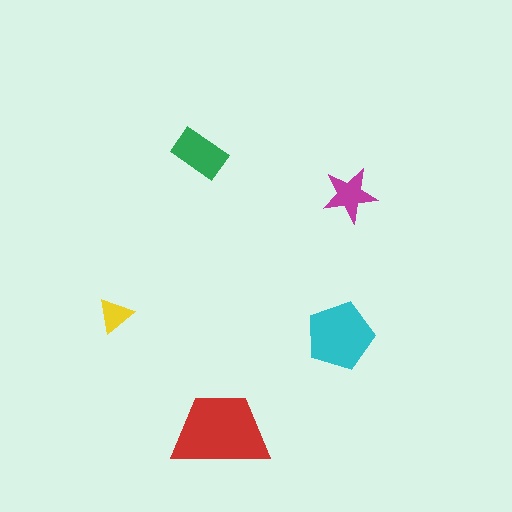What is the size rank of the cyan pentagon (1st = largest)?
2nd.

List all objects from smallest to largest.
The yellow triangle, the magenta star, the green rectangle, the cyan pentagon, the red trapezoid.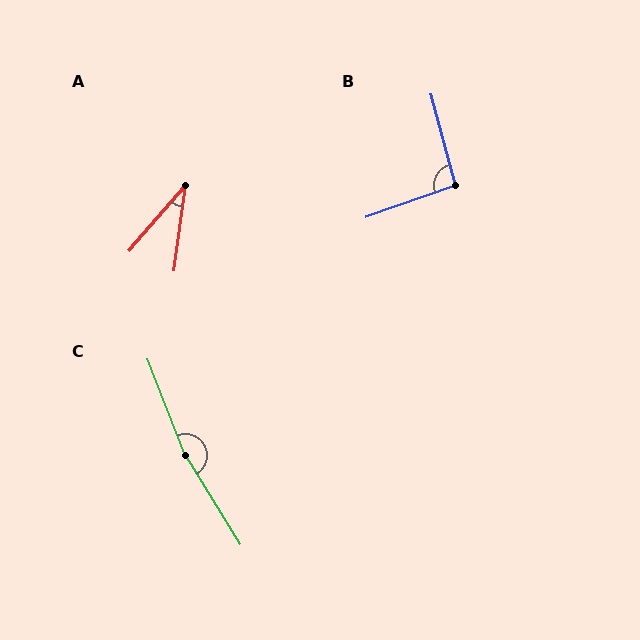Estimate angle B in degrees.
Approximately 94 degrees.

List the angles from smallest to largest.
A (33°), B (94°), C (170°).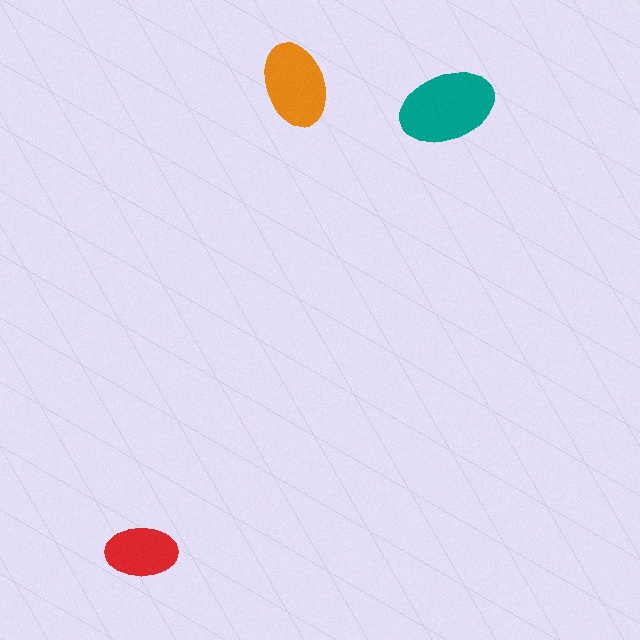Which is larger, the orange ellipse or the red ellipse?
The orange one.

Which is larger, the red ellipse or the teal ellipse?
The teal one.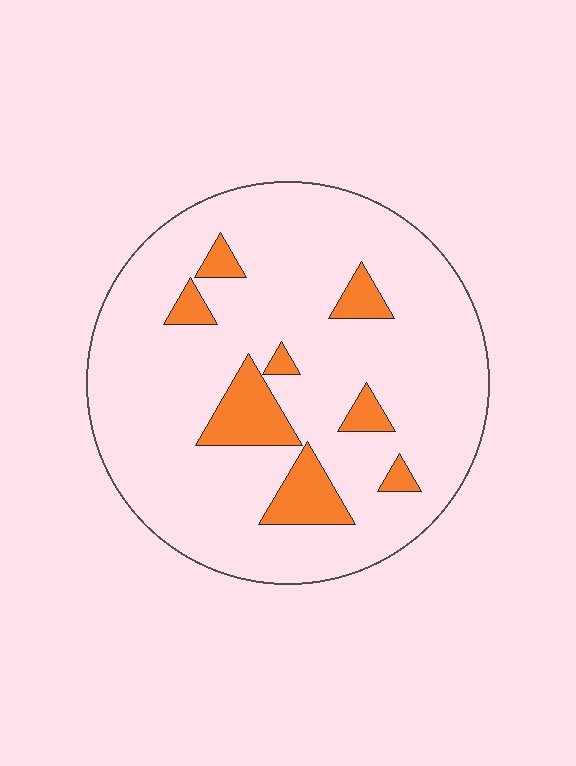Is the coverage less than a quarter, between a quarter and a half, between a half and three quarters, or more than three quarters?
Less than a quarter.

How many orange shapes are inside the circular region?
8.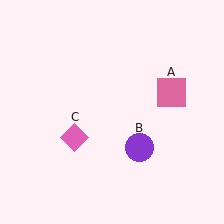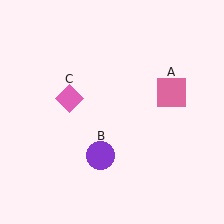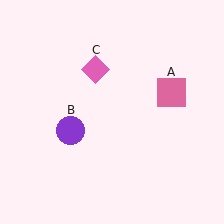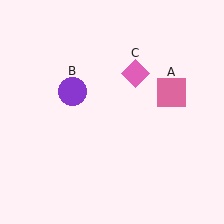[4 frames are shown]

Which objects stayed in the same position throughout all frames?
Pink square (object A) remained stationary.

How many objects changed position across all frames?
2 objects changed position: purple circle (object B), pink diamond (object C).